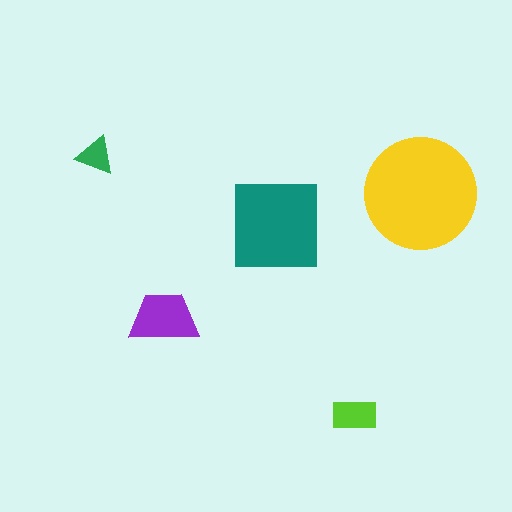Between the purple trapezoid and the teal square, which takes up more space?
The teal square.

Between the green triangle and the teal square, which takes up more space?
The teal square.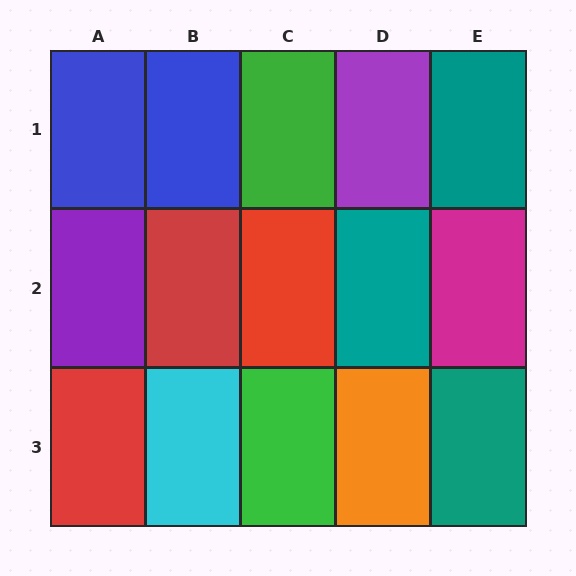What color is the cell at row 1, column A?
Blue.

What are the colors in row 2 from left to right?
Purple, red, red, teal, magenta.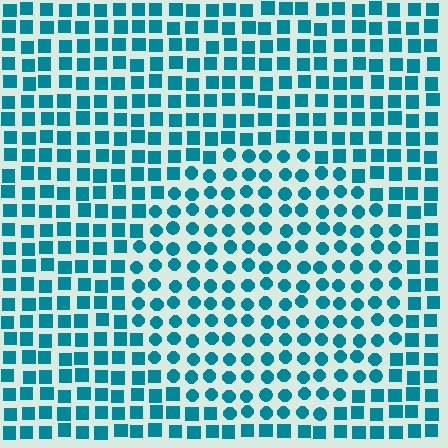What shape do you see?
I see a circle.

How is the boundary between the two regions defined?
The boundary is defined by a change in element shape: circles inside vs. squares outside. All elements share the same color and spacing.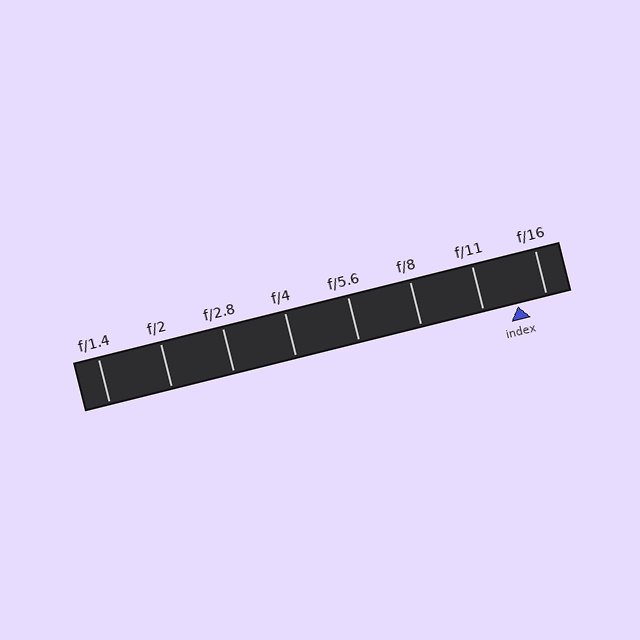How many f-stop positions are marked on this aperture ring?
There are 8 f-stop positions marked.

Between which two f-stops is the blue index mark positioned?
The index mark is between f/11 and f/16.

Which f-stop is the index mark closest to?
The index mark is closest to f/16.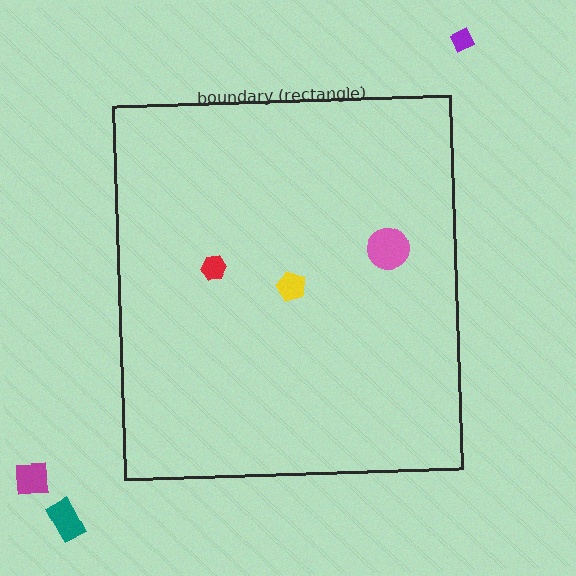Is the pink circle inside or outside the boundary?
Inside.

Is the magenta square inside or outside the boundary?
Outside.